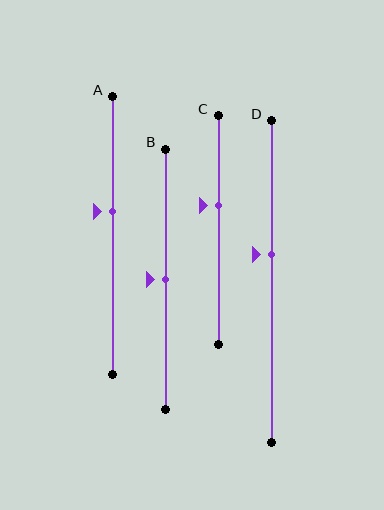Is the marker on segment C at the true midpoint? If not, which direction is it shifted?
No, the marker on segment C is shifted upward by about 11% of the segment length.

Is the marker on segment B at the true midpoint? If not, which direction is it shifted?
Yes, the marker on segment B is at the true midpoint.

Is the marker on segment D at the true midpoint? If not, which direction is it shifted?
No, the marker on segment D is shifted upward by about 8% of the segment length.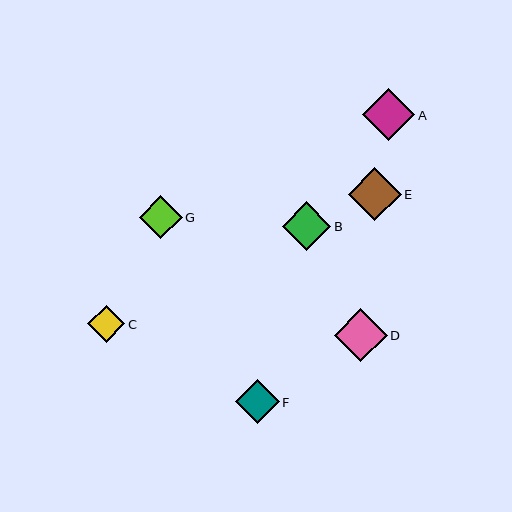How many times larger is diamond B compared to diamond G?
Diamond B is approximately 1.1 times the size of diamond G.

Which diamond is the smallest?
Diamond C is the smallest with a size of approximately 37 pixels.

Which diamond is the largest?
Diamond D is the largest with a size of approximately 53 pixels.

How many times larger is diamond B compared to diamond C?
Diamond B is approximately 1.3 times the size of diamond C.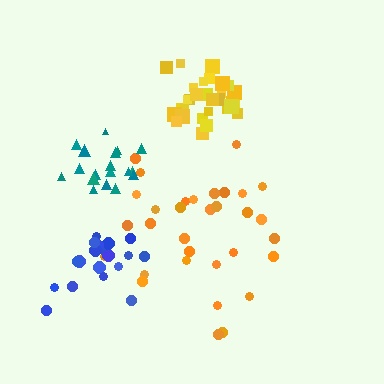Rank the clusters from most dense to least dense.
yellow, teal, blue, orange.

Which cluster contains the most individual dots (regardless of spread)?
Orange (32).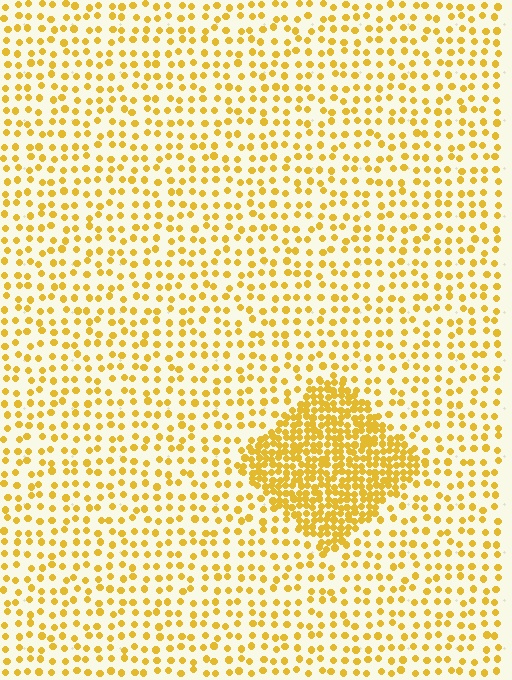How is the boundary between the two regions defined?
The boundary is defined by a change in element density (approximately 2.9x ratio). All elements are the same color, size, and shape.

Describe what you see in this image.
The image contains small yellow elements arranged at two different densities. A diamond-shaped region is visible where the elements are more densely packed than the surrounding area.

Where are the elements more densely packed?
The elements are more densely packed inside the diamond boundary.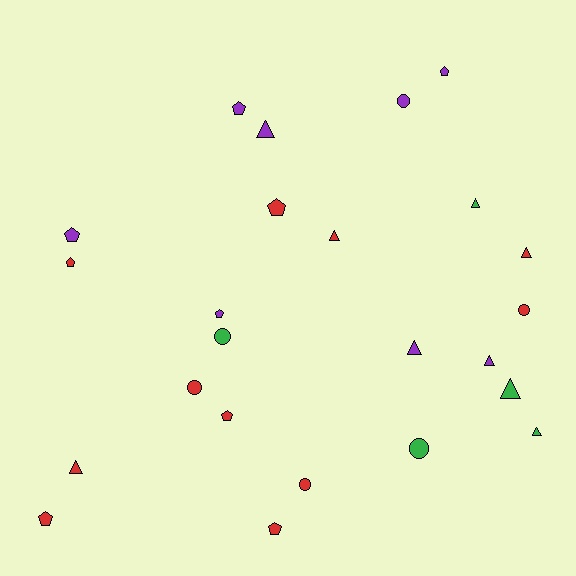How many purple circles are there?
There is 1 purple circle.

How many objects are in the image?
There are 24 objects.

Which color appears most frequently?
Red, with 11 objects.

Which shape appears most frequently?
Triangle, with 9 objects.